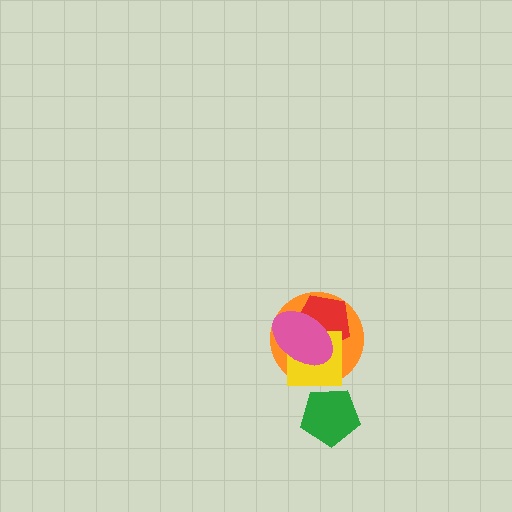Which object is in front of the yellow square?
The pink ellipse is in front of the yellow square.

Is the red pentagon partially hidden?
Yes, it is partially covered by another shape.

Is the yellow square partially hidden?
Yes, it is partially covered by another shape.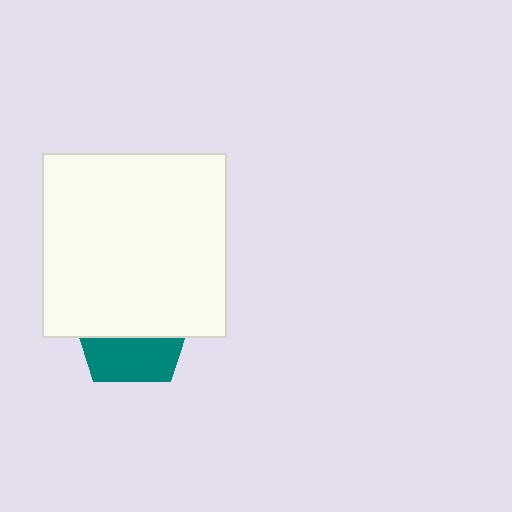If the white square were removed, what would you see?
You would see the complete teal pentagon.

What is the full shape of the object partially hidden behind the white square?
The partially hidden object is a teal pentagon.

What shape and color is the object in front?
The object in front is a white square.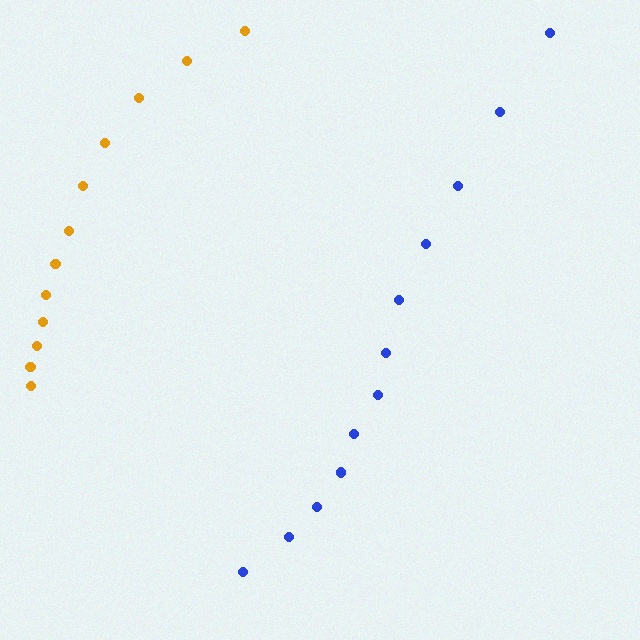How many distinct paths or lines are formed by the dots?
There are 2 distinct paths.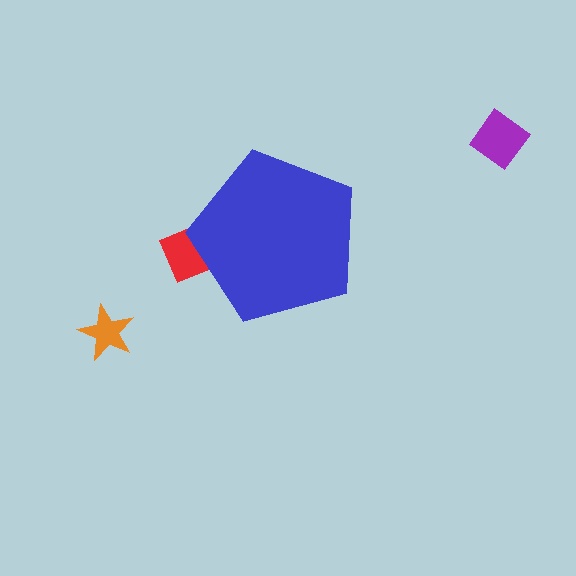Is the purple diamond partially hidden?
No, the purple diamond is fully visible.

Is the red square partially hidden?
Yes, the red square is partially hidden behind the blue pentagon.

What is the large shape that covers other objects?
A blue pentagon.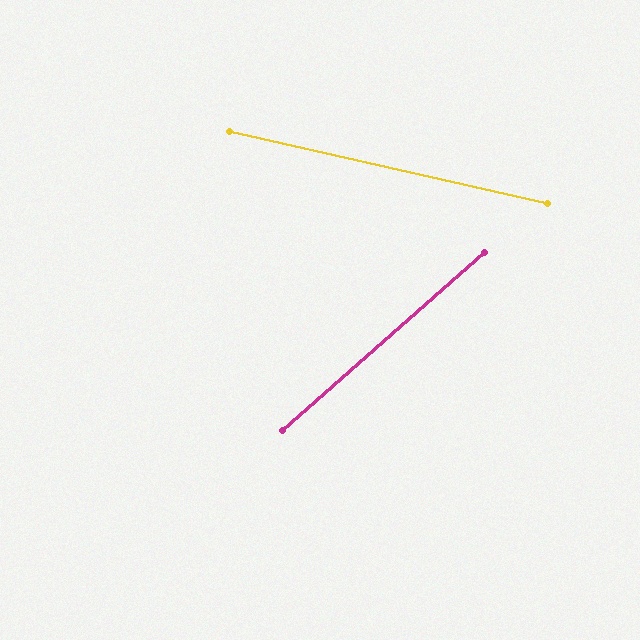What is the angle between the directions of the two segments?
Approximately 54 degrees.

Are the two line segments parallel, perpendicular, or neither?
Neither parallel nor perpendicular — they differ by about 54°.